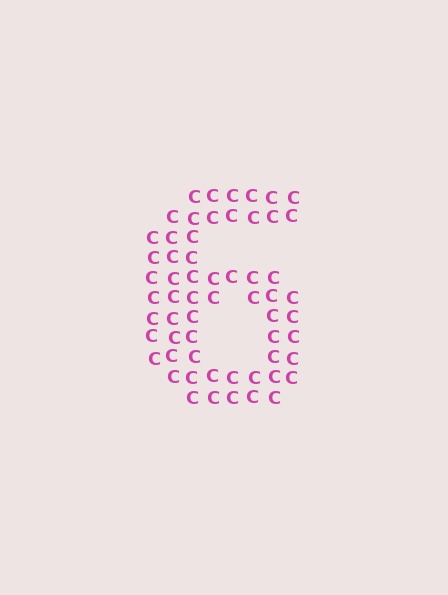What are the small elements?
The small elements are letter C's.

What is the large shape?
The large shape is the digit 6.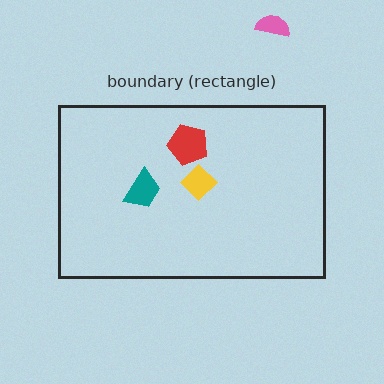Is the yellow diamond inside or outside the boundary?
Inside.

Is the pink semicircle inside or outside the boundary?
Outside.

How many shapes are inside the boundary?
3 inside, 1 outside.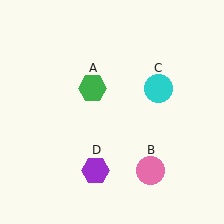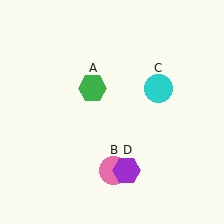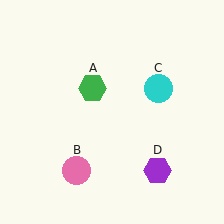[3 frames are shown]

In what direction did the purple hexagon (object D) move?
The purple hexagon (object D) moved right.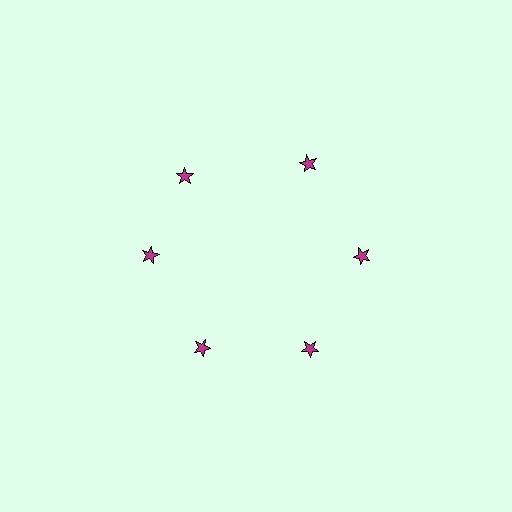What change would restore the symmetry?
The symmetry would be restored by rotating it back into even spacing with its neighbors so that all 6 stars sit at equal angles and equal distance from the center.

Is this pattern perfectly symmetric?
No. The 6 magenta stars are arranged in a ring, but one element near the 11 o'clock position is rotated out of alignment along the ring, breaking the 6-fold rotational symmetry.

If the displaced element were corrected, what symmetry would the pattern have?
It would have 6-fold rotational symmetry — the pattern would map onto itself every 60 degrees.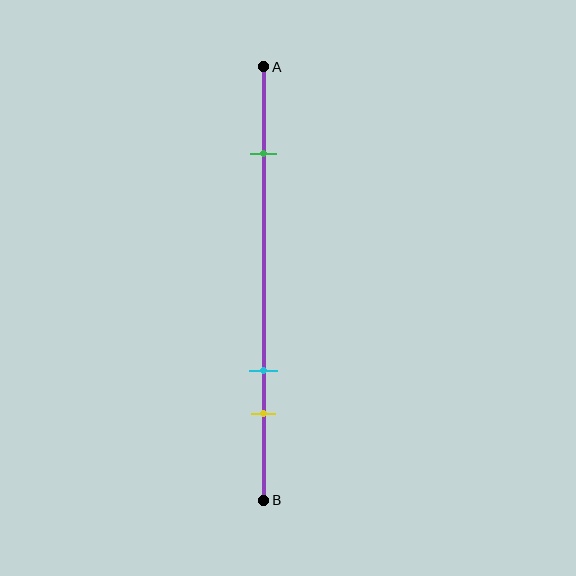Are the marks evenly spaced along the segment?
No, the marks are not evenly spaced.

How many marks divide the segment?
There are 3 marks dividing the segment.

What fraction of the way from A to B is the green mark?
The green mark is approximately 20% (0.2) of the way from A to B.